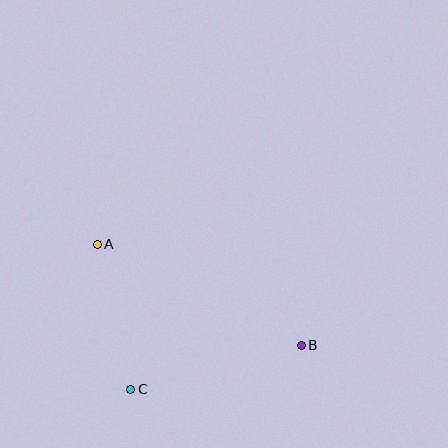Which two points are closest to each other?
Points A and C are closest to each other.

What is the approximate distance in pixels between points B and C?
The distance between B and C is approximately 176 pixels.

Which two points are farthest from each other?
Points A and B are farthest from each other.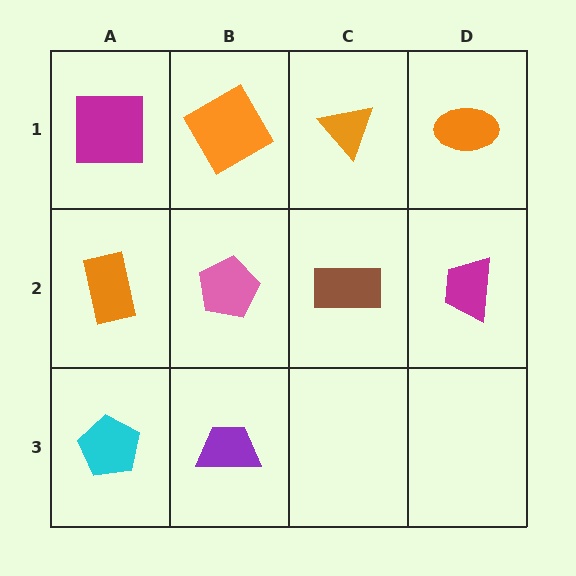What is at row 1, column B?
An orange square.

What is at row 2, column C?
A brown rectangle.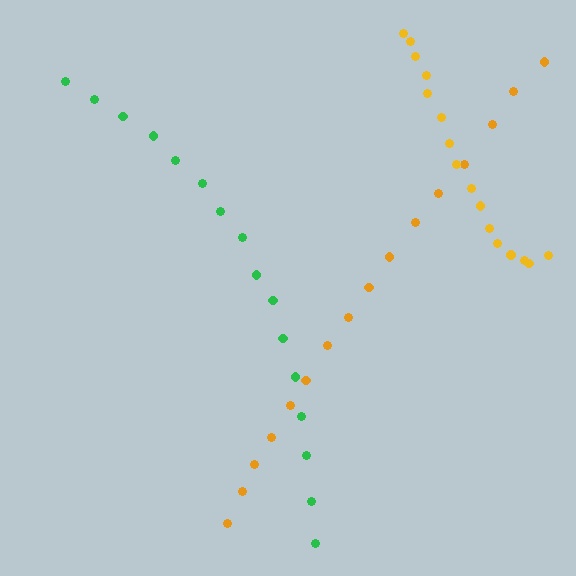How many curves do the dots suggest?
There are 3 distinct paths.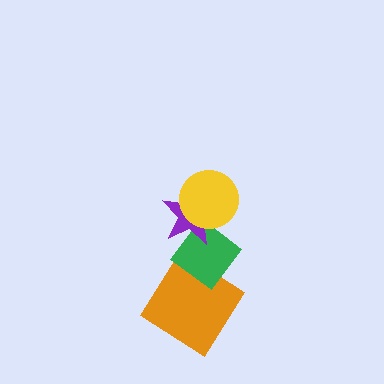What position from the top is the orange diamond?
The orange diamond is 4th from the top.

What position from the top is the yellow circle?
The yellow circle is 1st from the top.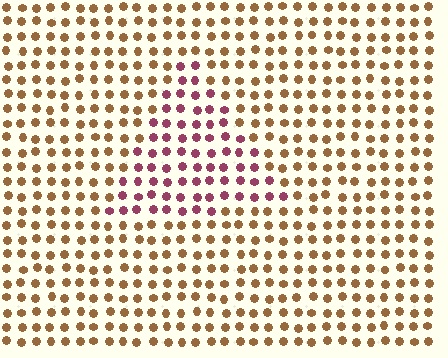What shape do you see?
I see a triangle.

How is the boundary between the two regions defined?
The boundary is defined purely by a slight shift in hue (about 55 degrees). Spacing, size, and orientation are identical on both sides.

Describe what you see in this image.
The image is filled with small brown elements in a uniform arrangement. A triangle-shaped region is visible where the elements are tinted to a slightly different hue, forming a subtle color boundary.